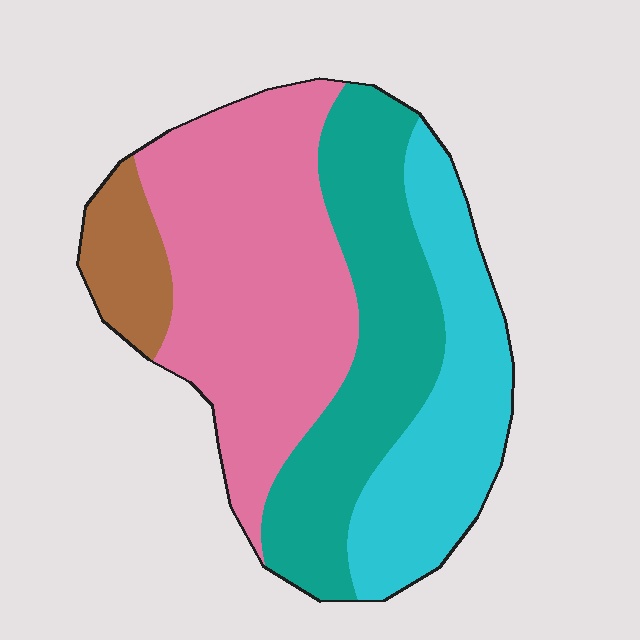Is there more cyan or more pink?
Pink.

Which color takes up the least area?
Brown, at roughly 10%.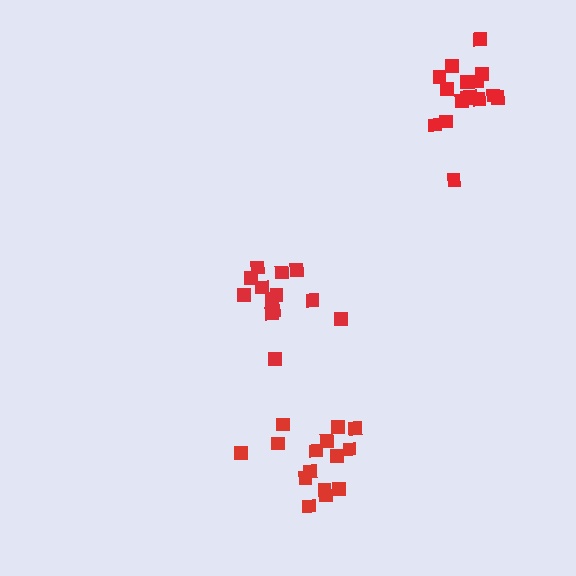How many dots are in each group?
Group 1: 15 dots, Group 2: 17 dots, Group 3: 13 dots (45 total).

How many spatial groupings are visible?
There are 3 spatial groupings.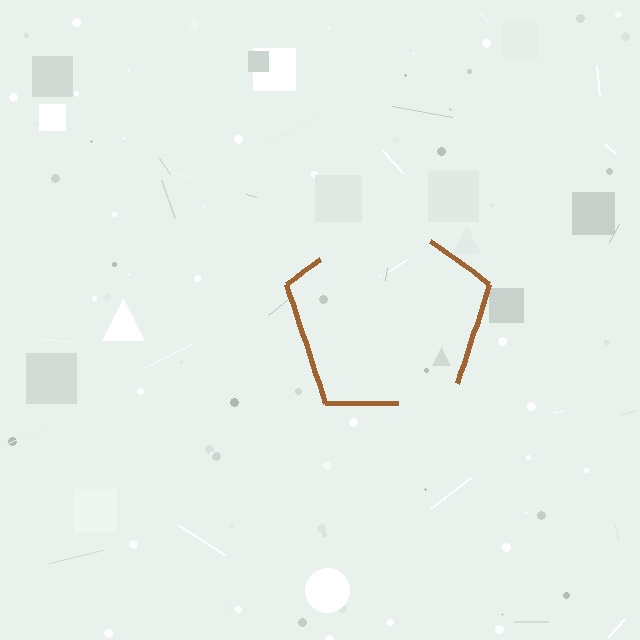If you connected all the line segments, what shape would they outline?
They would outline a pentagon.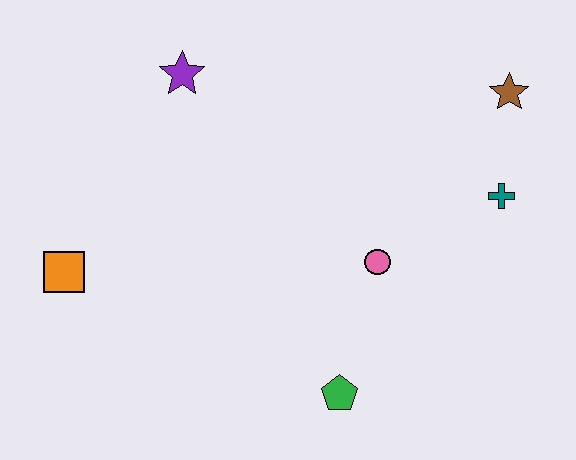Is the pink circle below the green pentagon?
No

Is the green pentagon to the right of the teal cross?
No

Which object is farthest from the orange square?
The brown star is farthest from the orange square.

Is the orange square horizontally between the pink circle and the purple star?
No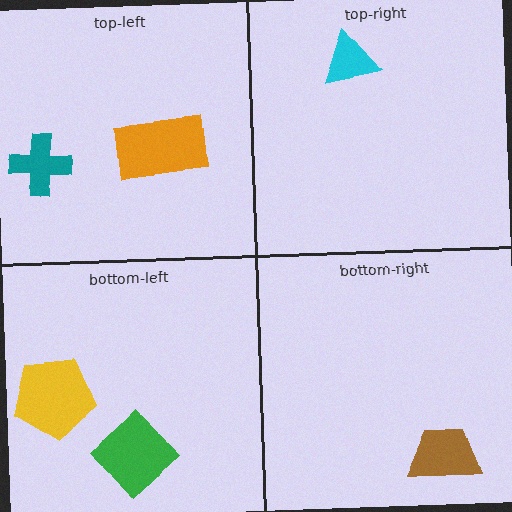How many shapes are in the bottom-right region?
1.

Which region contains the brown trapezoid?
The bottom-right region.